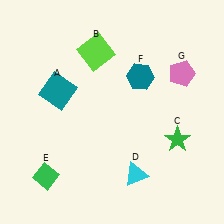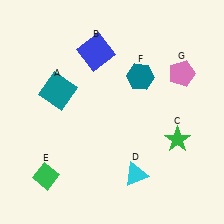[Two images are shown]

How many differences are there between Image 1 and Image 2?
There is 1 difference between the two images.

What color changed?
The square (B) changed from lime in Image 1 to blue in Image 2.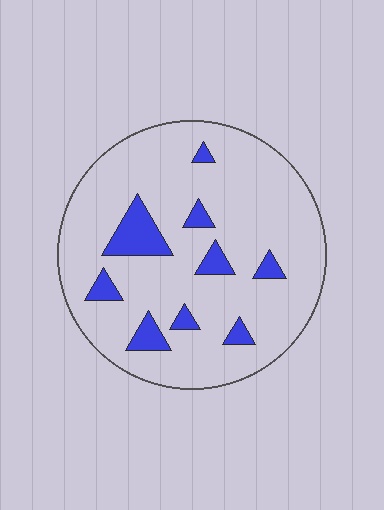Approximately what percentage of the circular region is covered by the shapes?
Approximately 10%.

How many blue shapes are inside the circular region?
9.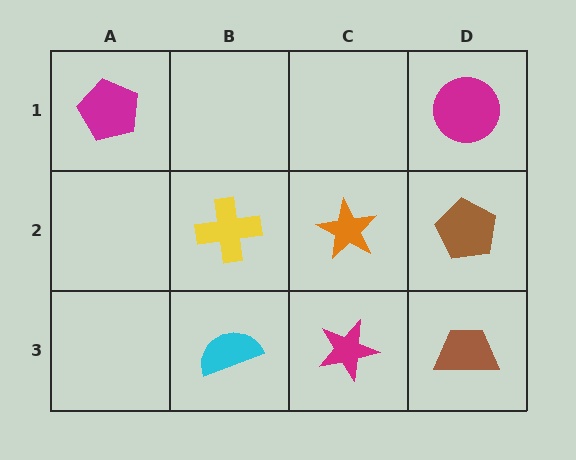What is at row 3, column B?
A cyan semicircle.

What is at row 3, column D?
A brown trapezoid.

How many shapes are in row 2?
3 shapes.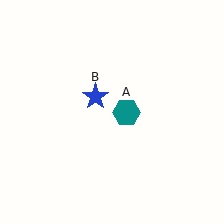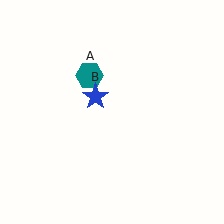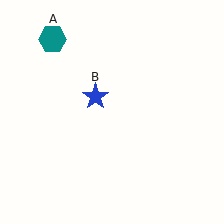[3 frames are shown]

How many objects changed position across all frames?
1 object changed position: teal hexagon (object A).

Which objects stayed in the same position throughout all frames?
Blue star (object B) remained stationary.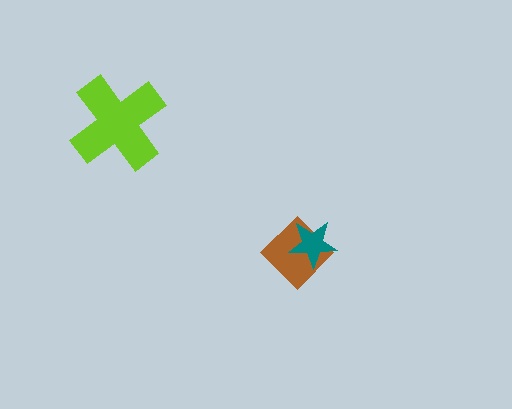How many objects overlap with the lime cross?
0 objects overlap with the lime cross.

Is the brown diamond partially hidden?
Yes, it is partially covered by another shape.